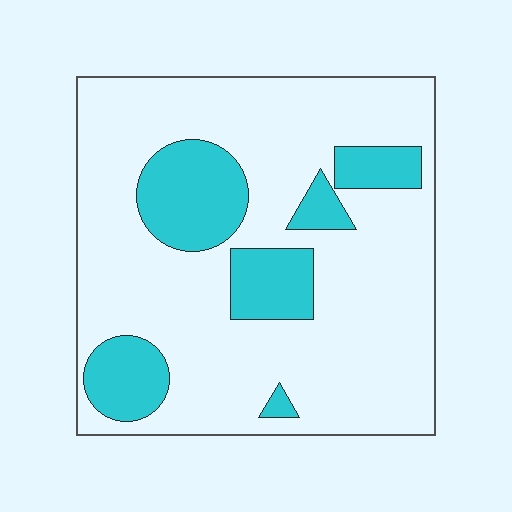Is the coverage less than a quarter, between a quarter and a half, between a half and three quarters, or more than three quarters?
Less than a quarter.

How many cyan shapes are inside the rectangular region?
6.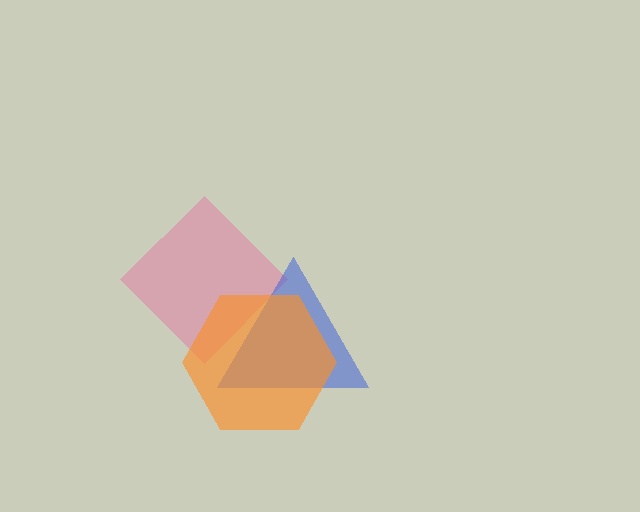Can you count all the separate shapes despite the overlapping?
Yes, there are 3 separate shapes.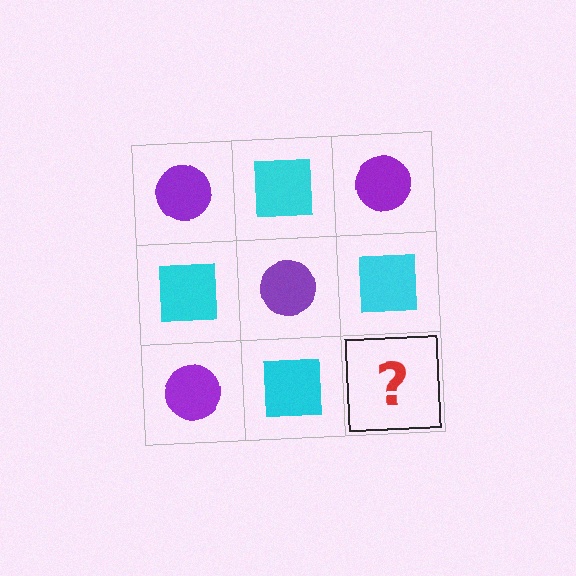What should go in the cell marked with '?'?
The missing cell should contain a purple circle.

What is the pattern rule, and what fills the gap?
The rule is that it alternates purple circle and cyan square in a checkerboard pattern. The gap should be filled with a purple circle.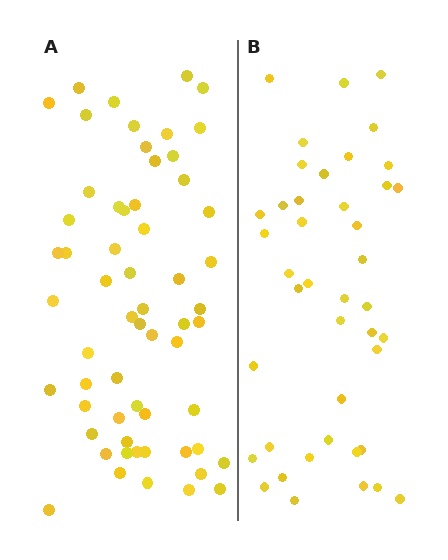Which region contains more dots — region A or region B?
Region A (the left region) has more dots.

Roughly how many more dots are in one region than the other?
Region A has approximately 20 more dots than region B.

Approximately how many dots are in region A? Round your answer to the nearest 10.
About 60 dots.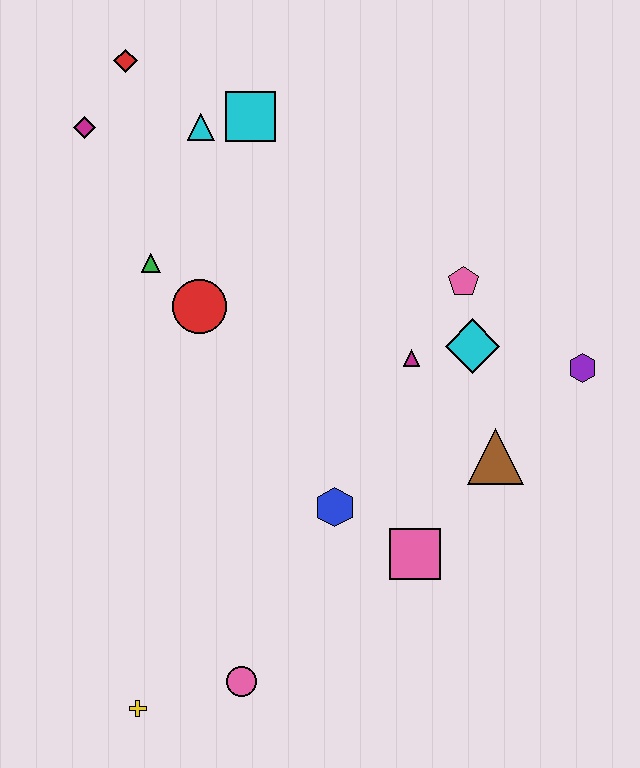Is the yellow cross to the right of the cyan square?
No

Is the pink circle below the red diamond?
Yes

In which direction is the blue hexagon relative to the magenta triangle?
The blue hexagon is below the magenta triangle.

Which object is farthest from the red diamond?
The yellow cross is farthest from the red diamond.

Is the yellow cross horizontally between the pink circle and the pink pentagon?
No